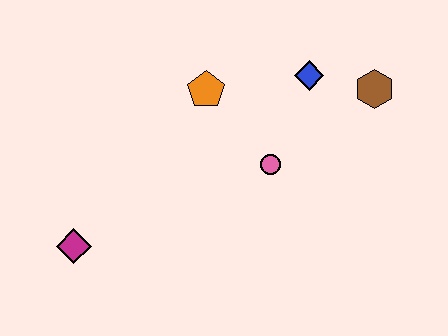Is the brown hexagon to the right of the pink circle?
Yes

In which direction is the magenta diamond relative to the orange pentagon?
The magenta diamond is below the orange pentagon.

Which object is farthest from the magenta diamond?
The brown hexagon is farthest from the magenta diamond.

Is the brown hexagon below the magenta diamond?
No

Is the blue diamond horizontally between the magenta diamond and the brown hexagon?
Yes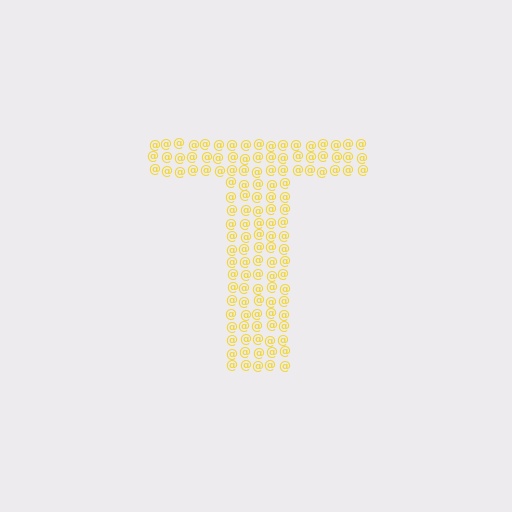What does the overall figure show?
The overall figure shows the letter T.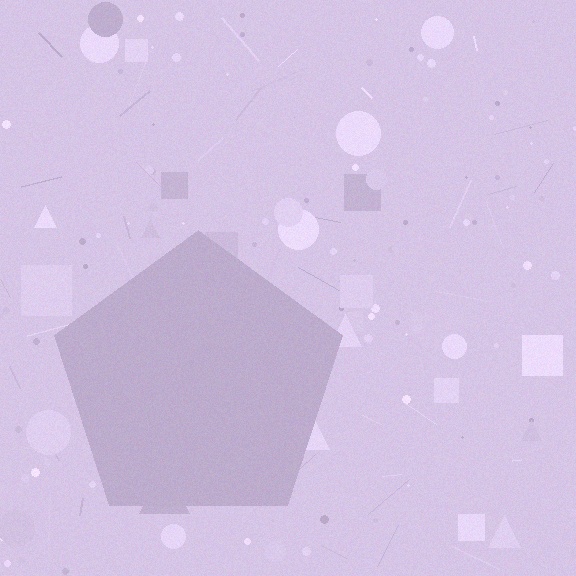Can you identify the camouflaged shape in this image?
The camouflaged shape is a pentagon.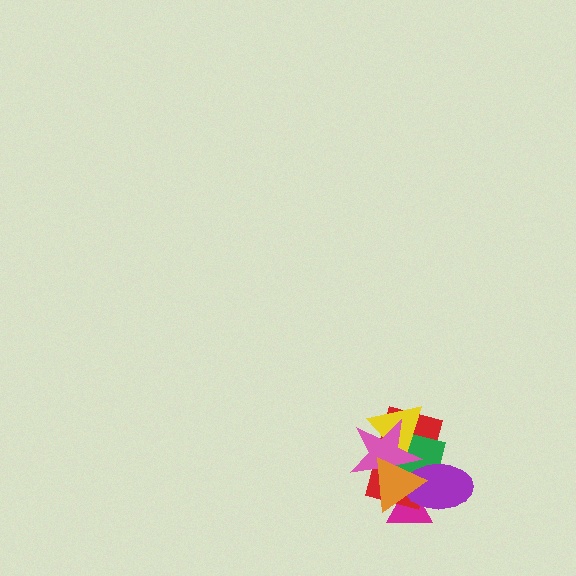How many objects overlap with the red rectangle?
6 objects overlap with the red rectangle.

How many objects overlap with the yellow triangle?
4 objects overlap with the yellow triangle.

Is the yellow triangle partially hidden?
Yes, it is partially covered by another shape.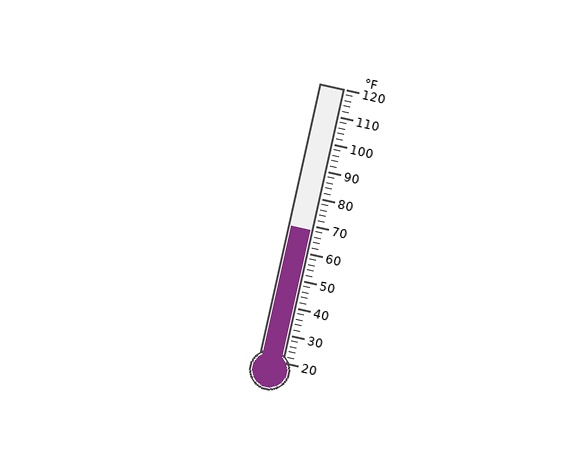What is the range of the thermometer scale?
The thermometer scale ranges from 20°F to 120°F.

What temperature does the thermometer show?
The thermometer shows approximately 68°F.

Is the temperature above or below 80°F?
The temperature is below 80°F.